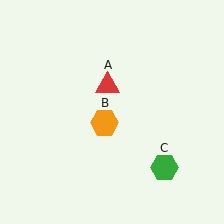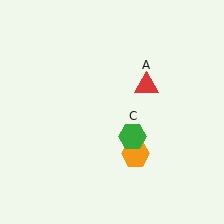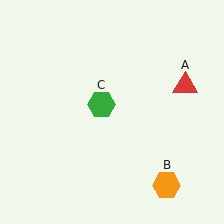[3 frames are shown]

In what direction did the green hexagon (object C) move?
The green hexagon (object C) moved up and to the left.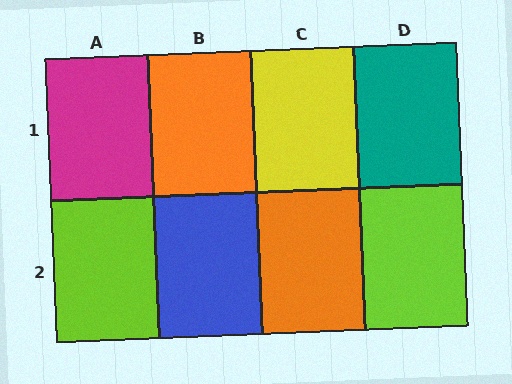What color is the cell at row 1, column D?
Teal.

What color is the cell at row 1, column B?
Orange.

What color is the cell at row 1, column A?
Magenta.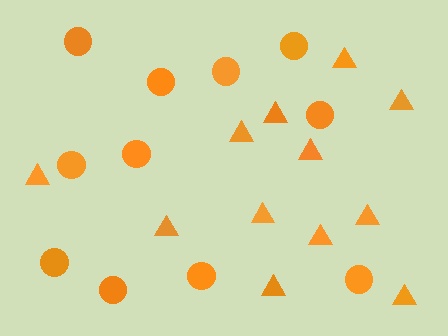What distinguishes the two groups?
There are 2 groups: one group of circles (11) and one group of triangles (12).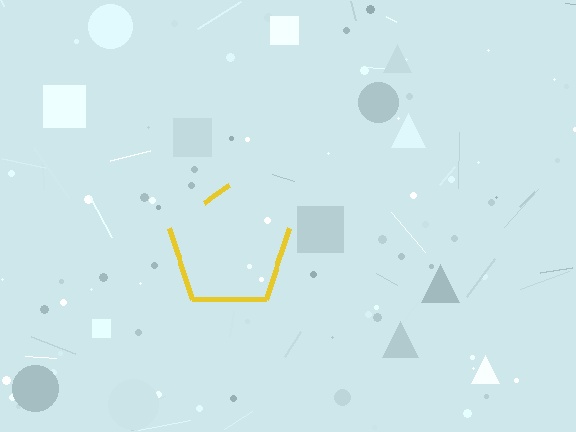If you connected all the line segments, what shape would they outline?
They would outline a pentagon.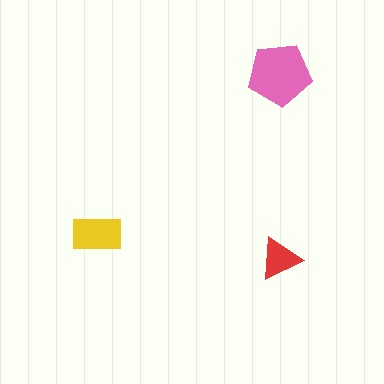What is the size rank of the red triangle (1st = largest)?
3rd.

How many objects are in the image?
There are 3 objects in the image.